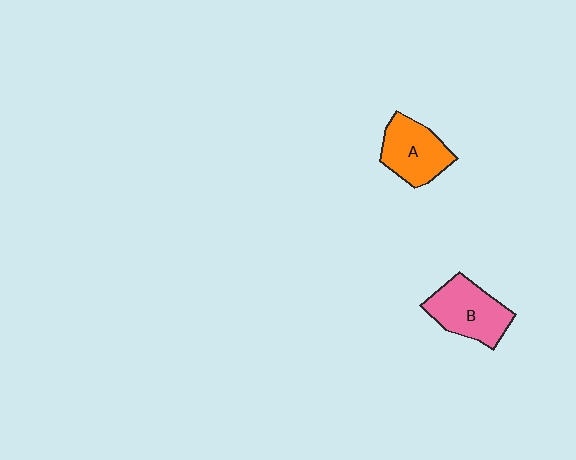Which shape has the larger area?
Shape B (pink).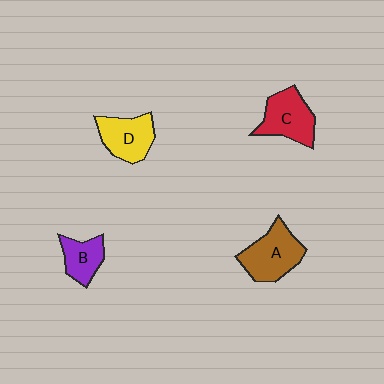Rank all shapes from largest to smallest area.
From largest to smallest: A (brown), C (red), D (yellow), B (purple).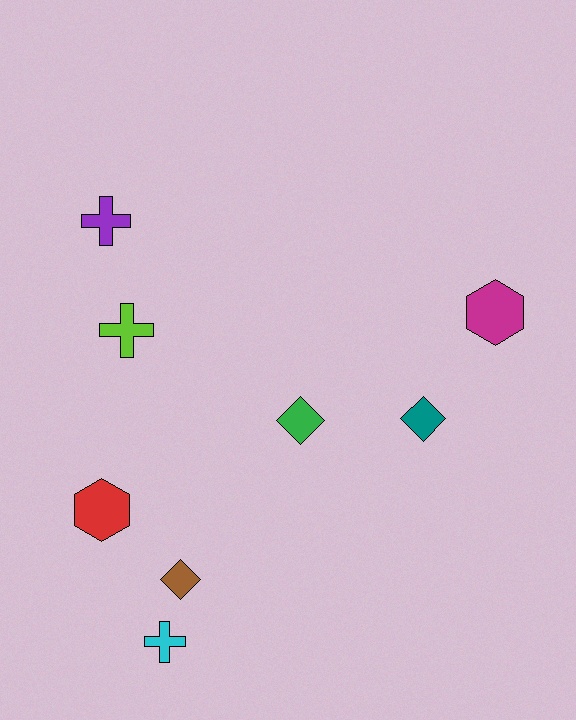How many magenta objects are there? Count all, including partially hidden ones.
There is 1 magenta object.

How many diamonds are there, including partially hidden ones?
There are 3 diamonds.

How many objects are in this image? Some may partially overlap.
There are 8 objects.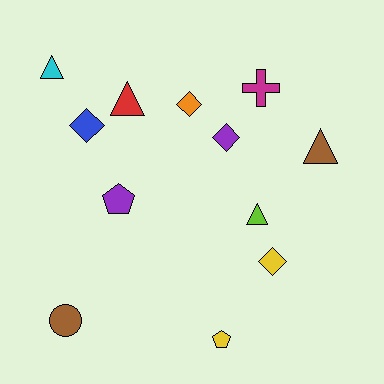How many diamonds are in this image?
There are 4 diamonds.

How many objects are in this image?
There are 12 objects.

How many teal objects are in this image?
There are no teal objects.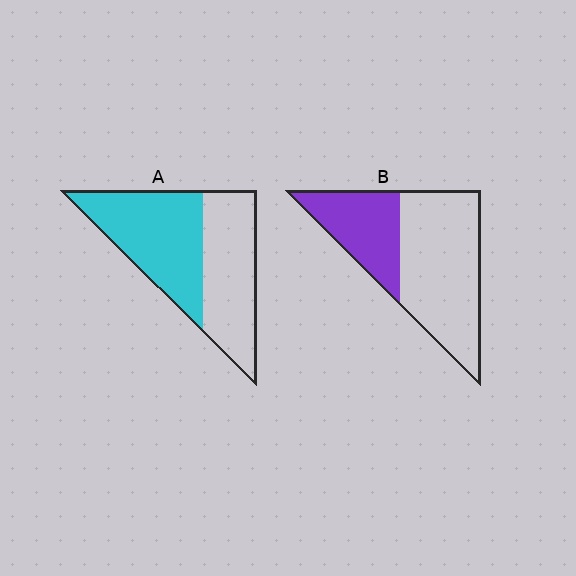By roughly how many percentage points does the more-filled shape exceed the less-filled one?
By roughly 20 percentage points (A over B).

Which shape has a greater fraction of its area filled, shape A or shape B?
Shape A.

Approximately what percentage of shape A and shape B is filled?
A is approximately 55% and B is approximately 35%.